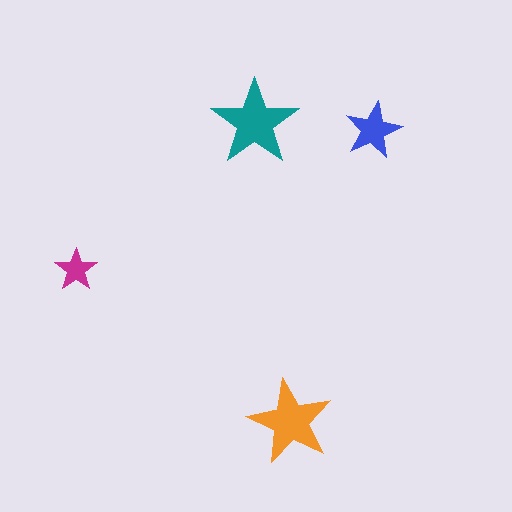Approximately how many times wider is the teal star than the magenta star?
About 2 times wider.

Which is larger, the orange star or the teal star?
The teal one.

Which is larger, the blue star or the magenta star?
The blue one.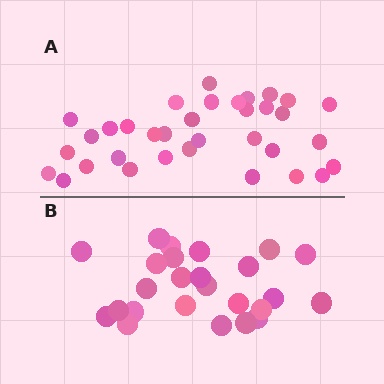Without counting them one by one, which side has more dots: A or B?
Region A (the top region) has more dots.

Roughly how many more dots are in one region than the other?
Region A has roughly 8 or so more dots than region B.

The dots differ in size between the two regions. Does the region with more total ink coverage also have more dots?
No. Region B has more total ink coverage because its dots are larger, but region A actually contains more individual dots. Total area can be misleading — the number of items is what matters here.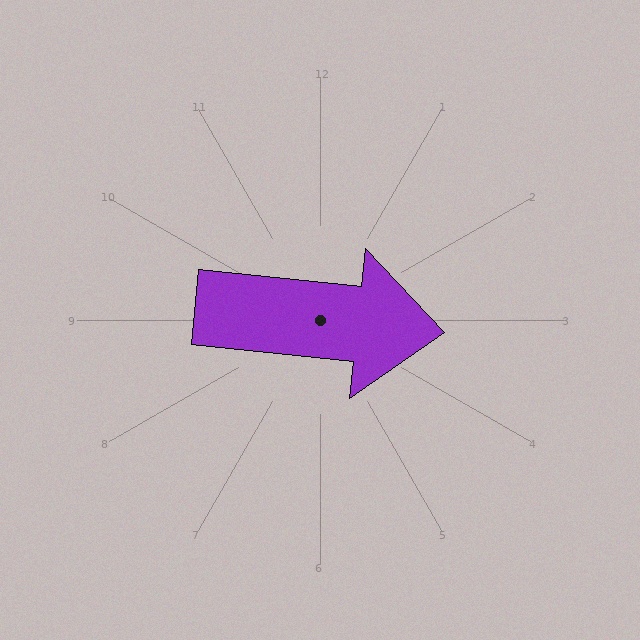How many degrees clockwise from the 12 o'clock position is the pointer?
Approximately 96 degrees.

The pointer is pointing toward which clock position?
Roughly 3 o'clock.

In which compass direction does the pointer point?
East.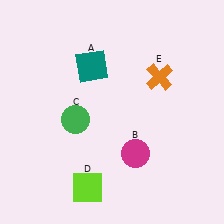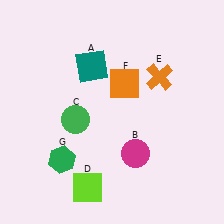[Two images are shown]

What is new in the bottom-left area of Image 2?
A green hexagon (G) was added in the bottom-left area of Image 2.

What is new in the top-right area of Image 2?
An orange square (F) was added in the top-right area of Image 2.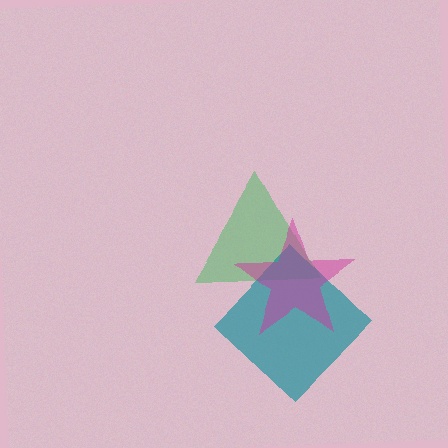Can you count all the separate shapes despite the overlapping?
Yes, there are 3 separate shapes.